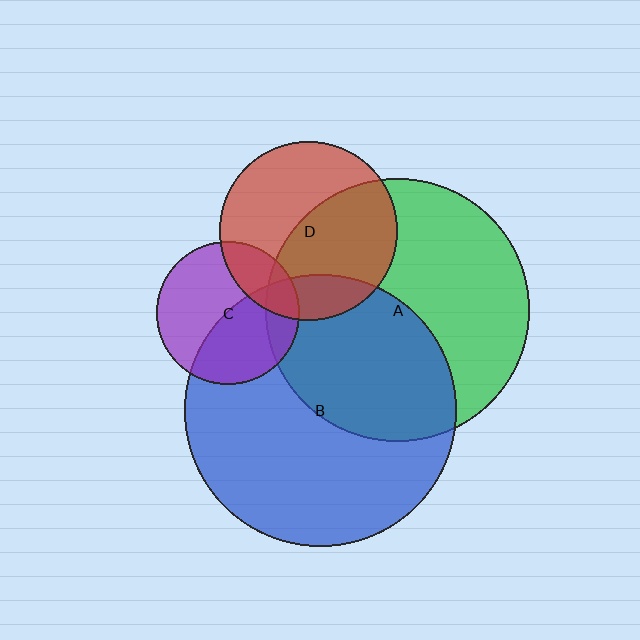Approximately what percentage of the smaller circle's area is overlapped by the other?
Approximately 15%.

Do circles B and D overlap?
Yes.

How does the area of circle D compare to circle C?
Approximately 1.6 times.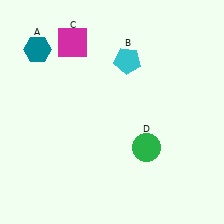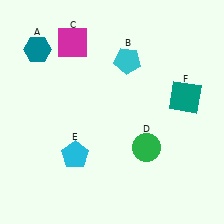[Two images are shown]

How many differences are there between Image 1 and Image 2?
There are 2 differences between the two images.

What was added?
A cyan pentagon (E), a teal square (F) were added in Image 2.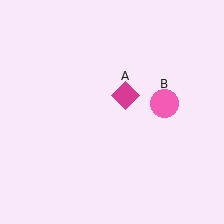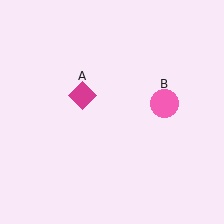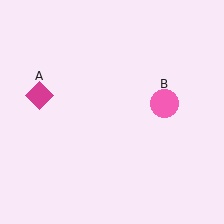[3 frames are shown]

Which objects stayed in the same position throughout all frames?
Pink circle (object B) remained stationary.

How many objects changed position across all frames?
1 object changed position: magenta diamond (object A).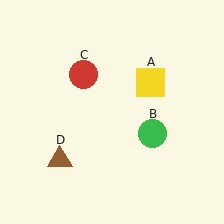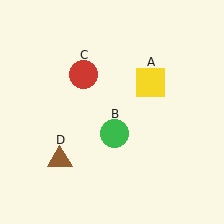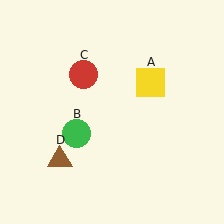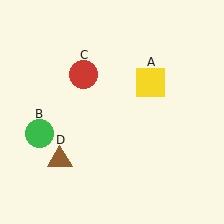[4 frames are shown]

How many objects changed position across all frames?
1 object changed position: green circle (object B).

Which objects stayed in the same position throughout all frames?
Yellow square (object A) and red circle (object C) and brown triangle (object D) remained stationary.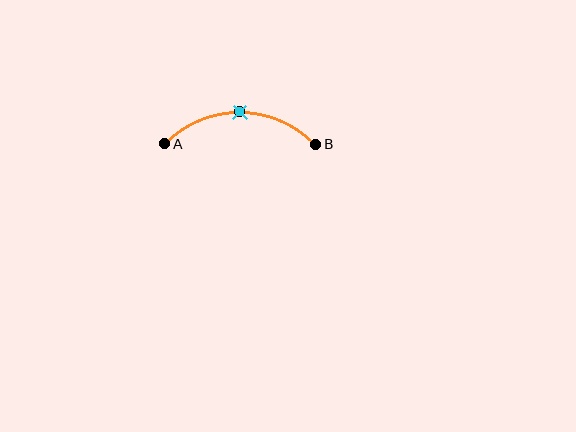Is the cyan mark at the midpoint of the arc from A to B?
Yes. The cyan mark lies on the arc at equal arc-length from both A and B — it is the arc midpoint.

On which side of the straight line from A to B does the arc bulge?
The arc bulges above the straight line connecting A and B.